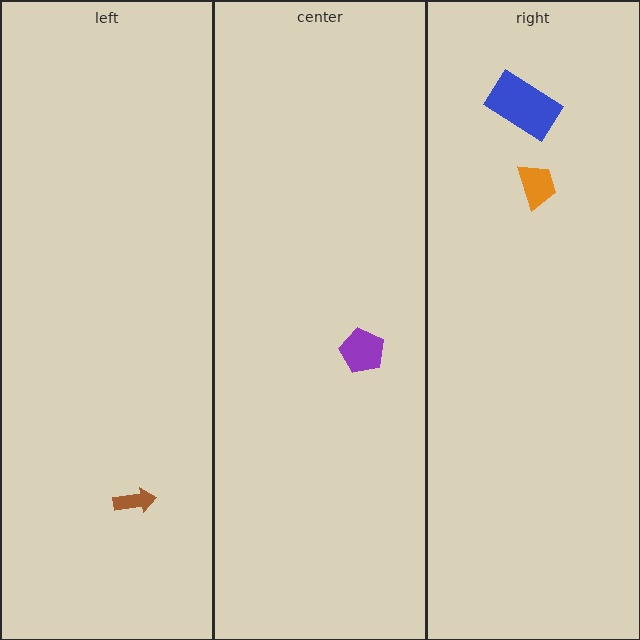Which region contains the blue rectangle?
The right region.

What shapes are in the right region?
The orange trapezoid, the blue rectangle.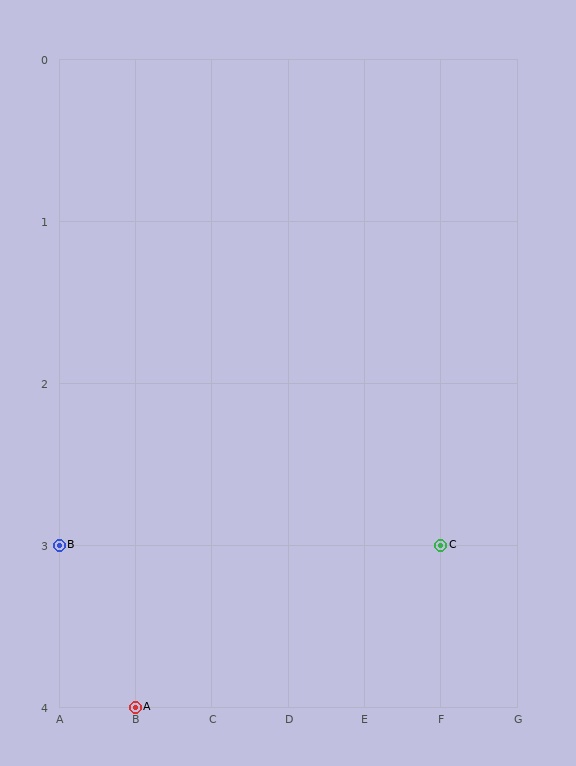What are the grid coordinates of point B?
Point B is at grid coordinates (A, 3).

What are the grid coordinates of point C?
Point C is at grid coordinates (F, 3).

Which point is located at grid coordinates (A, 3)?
Point B is at (A, 3).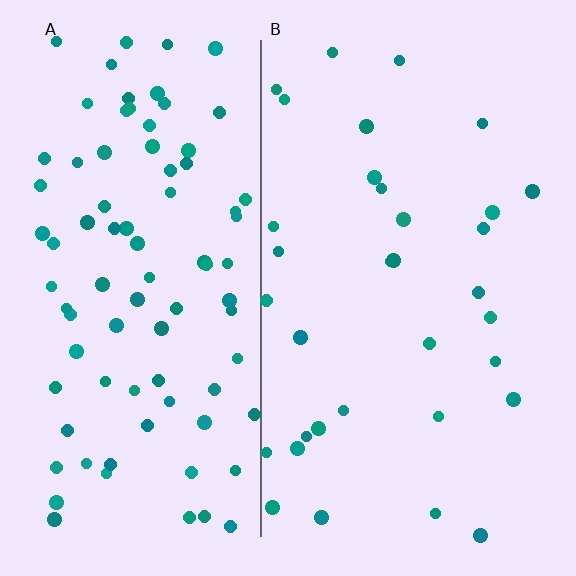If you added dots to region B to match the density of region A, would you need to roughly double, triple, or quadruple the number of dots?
Approximately triple.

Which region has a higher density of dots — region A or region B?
A (the left).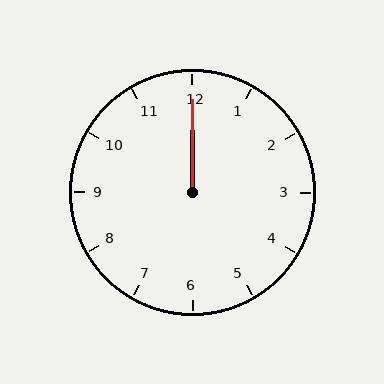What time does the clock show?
12:00.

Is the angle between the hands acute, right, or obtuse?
It is acute.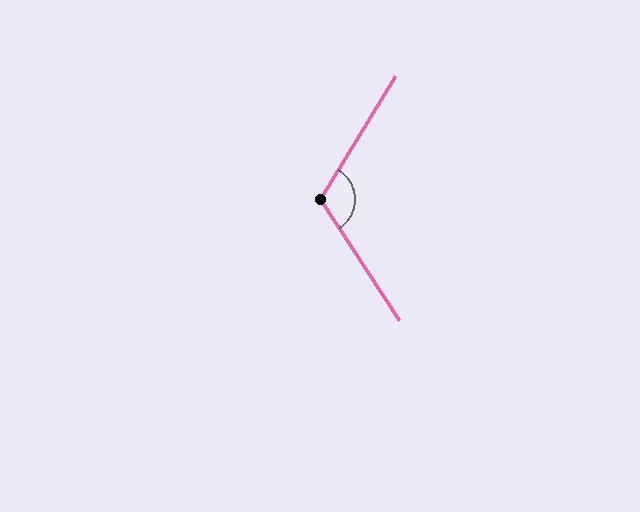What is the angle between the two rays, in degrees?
Approximately 116 degrees.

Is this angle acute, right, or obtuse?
It is obtuse.